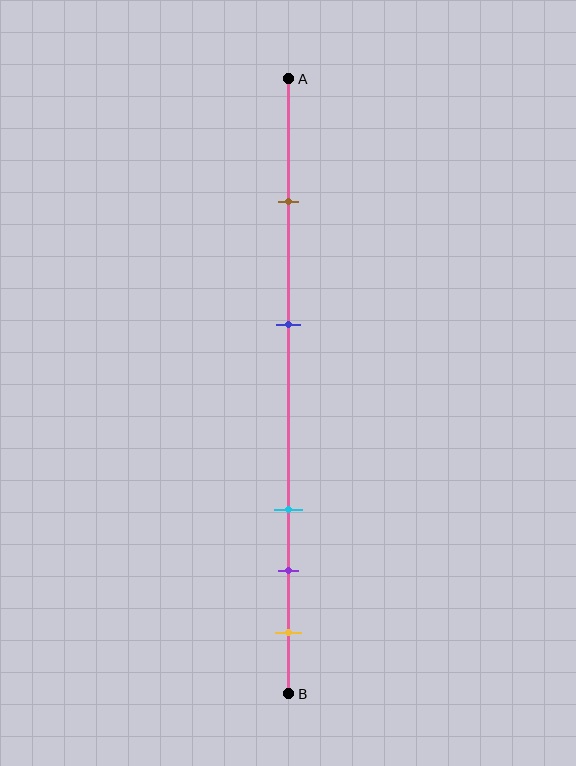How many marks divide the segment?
There are 5 marks dividing the segment.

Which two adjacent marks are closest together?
The purple and yellow marks are the closest adjacent pair.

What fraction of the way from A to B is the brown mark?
The brown mark is approximately 20% (0.2) of the way from A to B.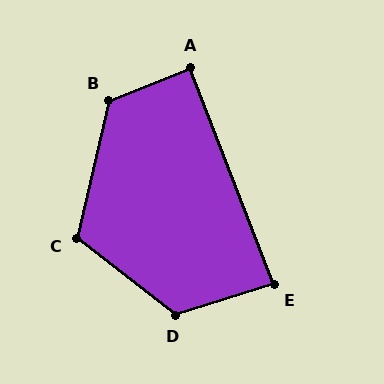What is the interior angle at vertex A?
Approximately 90 degrees (approximately right).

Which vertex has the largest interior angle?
D, at approximately 125 degrees.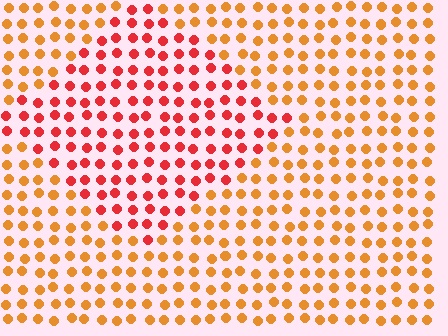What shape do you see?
I see a diamond.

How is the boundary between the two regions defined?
The boundary is defined purely by a slight shift in hue (about 35 degrees). Spacing, size, and orientation are identical on both sides.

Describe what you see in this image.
The image is filled with small orange elements in a uniform arrangement. A diamond-shaped region is visible where the elements are tinted to a slightly different hue, forming a subtle color boundary.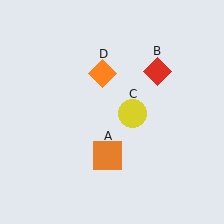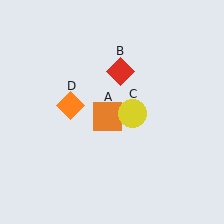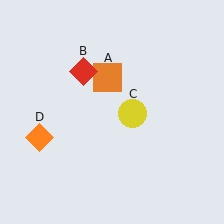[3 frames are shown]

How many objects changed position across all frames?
3 objects changed position: orange square (object A), red diamond (object B), orange diamond (object D).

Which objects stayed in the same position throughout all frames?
Yellow circle (object C) remained stationary.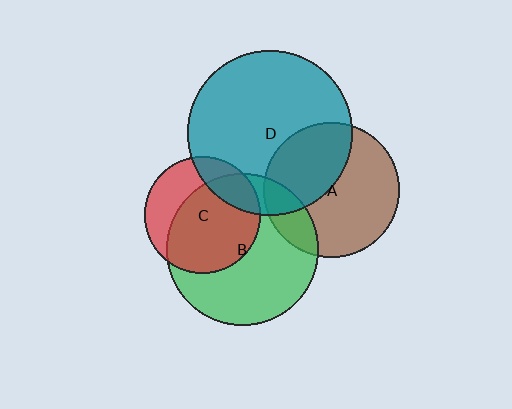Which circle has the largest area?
Circle D (teal).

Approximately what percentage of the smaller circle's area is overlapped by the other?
Approximately 40%.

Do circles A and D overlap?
Yes.